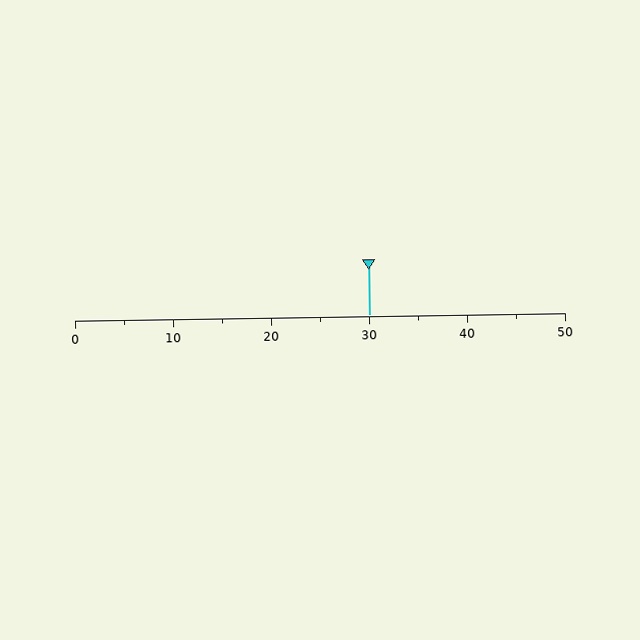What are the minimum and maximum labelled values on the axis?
The axis runs from 0 to 50.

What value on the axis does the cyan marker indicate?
The marker indicates approximately 30.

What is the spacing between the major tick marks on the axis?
The major ticks are spaced 10 apart.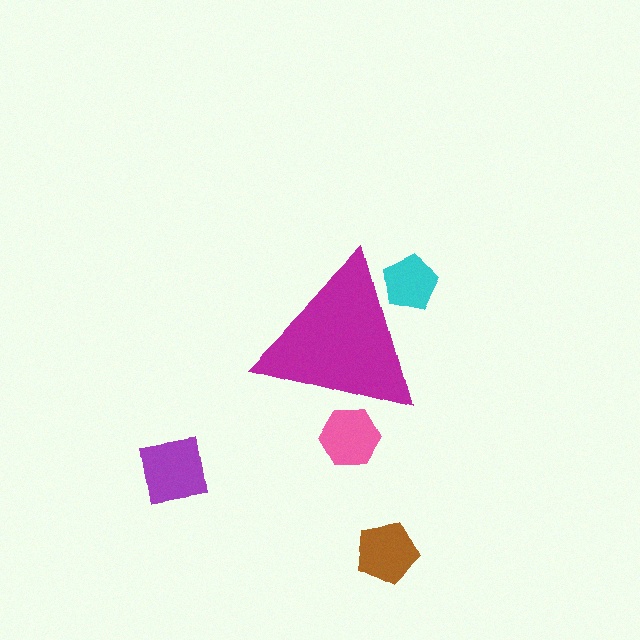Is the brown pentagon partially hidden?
No, the brown pentagon is fully visible.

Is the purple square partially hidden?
No, the purple square is fully visible.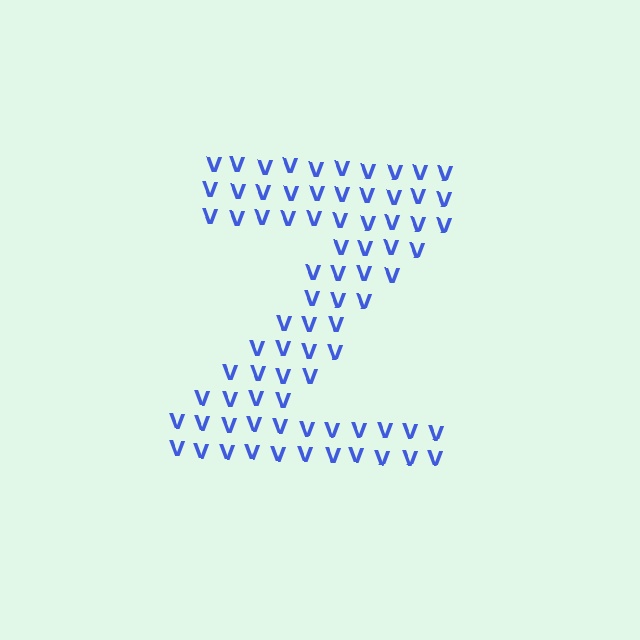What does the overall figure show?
The overall figure shows the letter Z.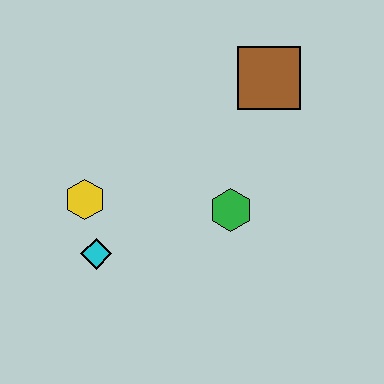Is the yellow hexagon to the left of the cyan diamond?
Yes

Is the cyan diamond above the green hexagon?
No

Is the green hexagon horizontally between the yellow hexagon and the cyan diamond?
No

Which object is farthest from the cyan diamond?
The brown square is farthest from the cyan diamond.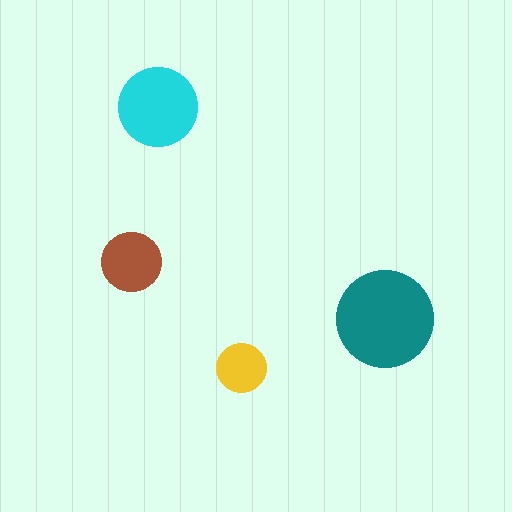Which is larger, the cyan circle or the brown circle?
The cyan one.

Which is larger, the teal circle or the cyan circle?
The teal one.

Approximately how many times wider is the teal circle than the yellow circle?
About 2 times wider.